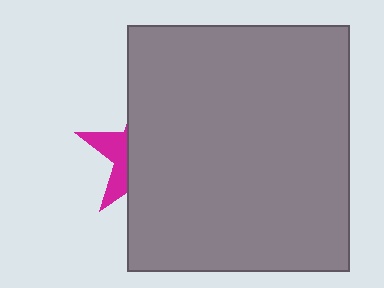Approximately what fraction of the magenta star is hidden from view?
Roughly 70% of the magenta star is hidden behind the gray rectangle.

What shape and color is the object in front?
The object in front is a gray rectangle.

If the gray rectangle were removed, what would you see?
You would see the complete magenta star.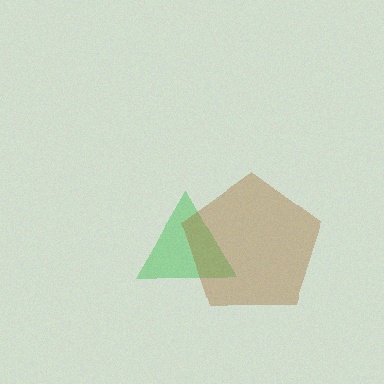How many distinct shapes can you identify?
There are 2 distinct shapes: a green triangle, a brown pentagon.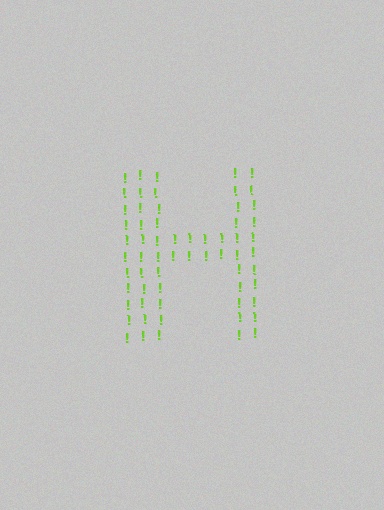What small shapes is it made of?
It is made of small exclamation marks.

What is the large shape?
The large shape is the letter H.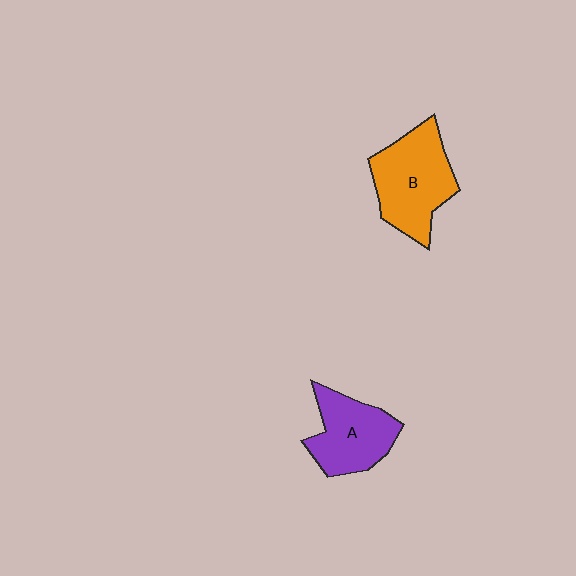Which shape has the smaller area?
Shape A (purple).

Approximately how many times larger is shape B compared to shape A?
Approximately 1.2 times.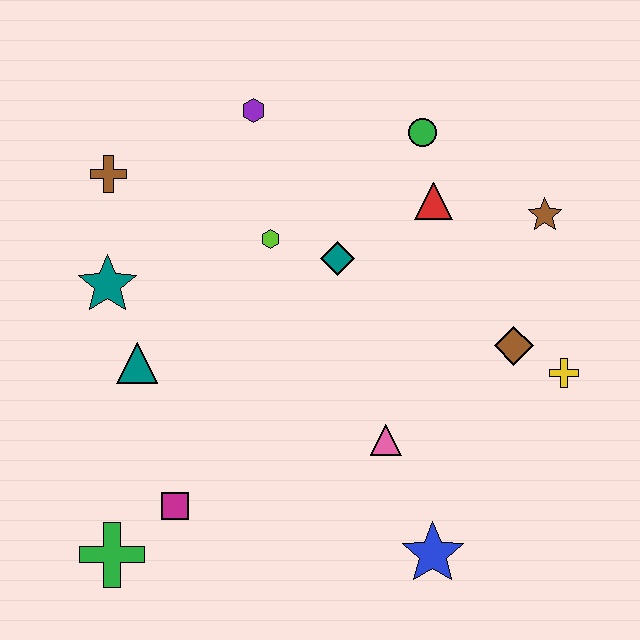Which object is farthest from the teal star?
The yellow cross is farthest from the teal star.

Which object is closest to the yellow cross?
The brown diamond is closest to the yellow cross.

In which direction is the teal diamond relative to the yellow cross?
The teal diamond is to the left of the yellow cross.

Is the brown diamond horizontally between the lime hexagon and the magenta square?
No